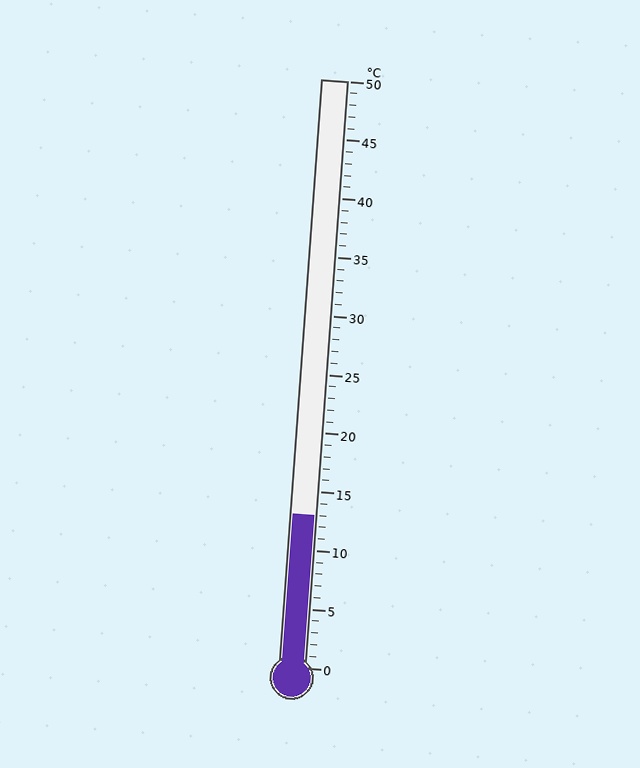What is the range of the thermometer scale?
The thermometer scale ranges from 0°C to 50°C.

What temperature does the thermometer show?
The thermometer shows approximately 13°C.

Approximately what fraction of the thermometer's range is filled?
The thermometer is filled to approximately 25% of its range.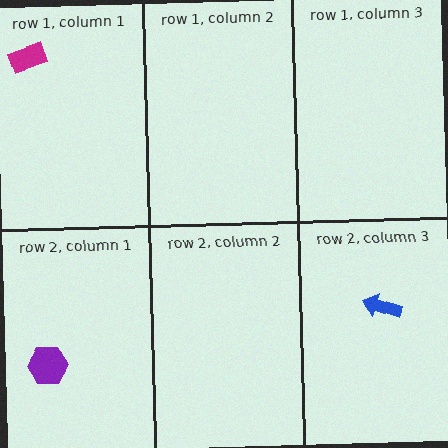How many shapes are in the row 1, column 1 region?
1.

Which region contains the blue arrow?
The row 2, column 3 region.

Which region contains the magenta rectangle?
The row 1, column 1 region.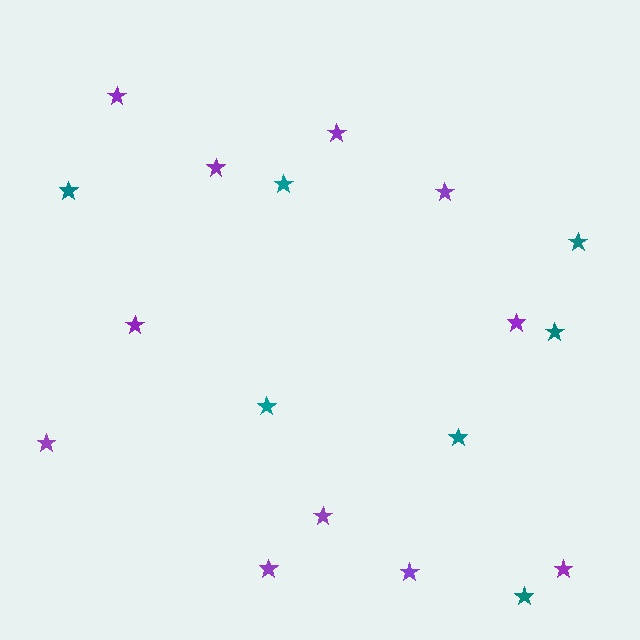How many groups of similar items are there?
There are 2 groups: one group of teal stars (7) and one group of purple stars (11).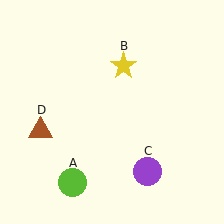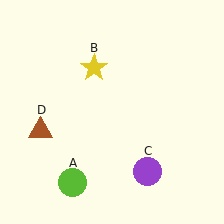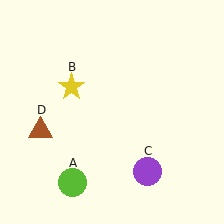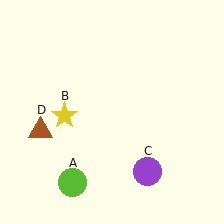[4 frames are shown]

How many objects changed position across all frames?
1 object changed position: yellow star (object B).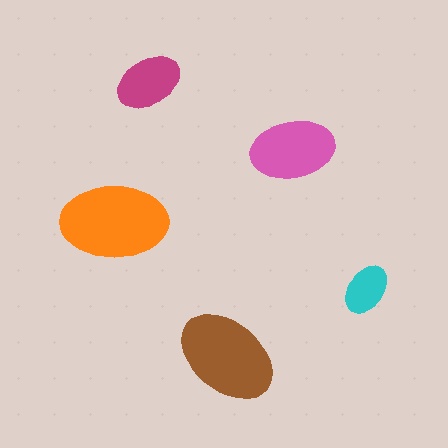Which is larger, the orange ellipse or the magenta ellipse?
The orange one.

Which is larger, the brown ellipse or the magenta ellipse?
The brown one.